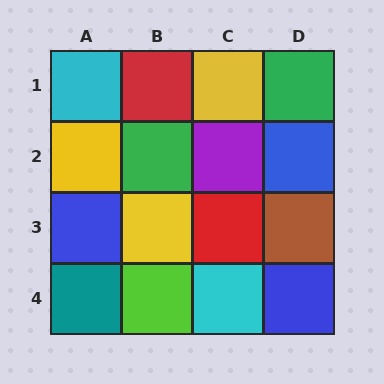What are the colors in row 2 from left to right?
Yellow, green, purple, blue.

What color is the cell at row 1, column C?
Yellow.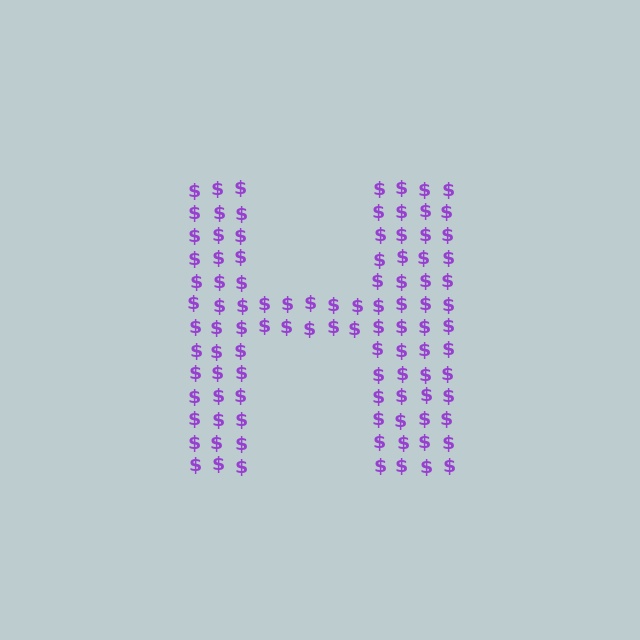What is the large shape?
The large shape is the letter H.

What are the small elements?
The small elements are dollar signs.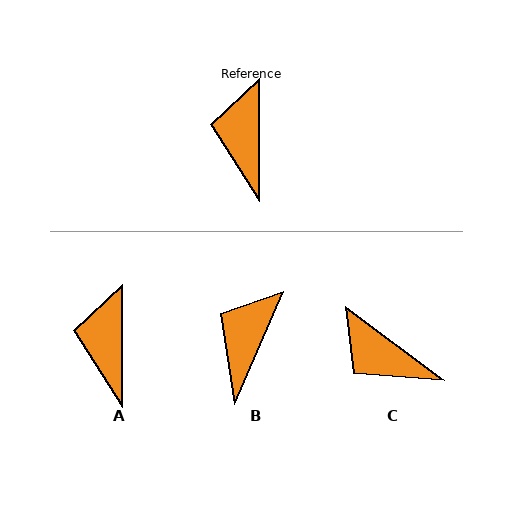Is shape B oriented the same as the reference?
No, it is off by about 23 degrees.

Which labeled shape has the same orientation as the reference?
A.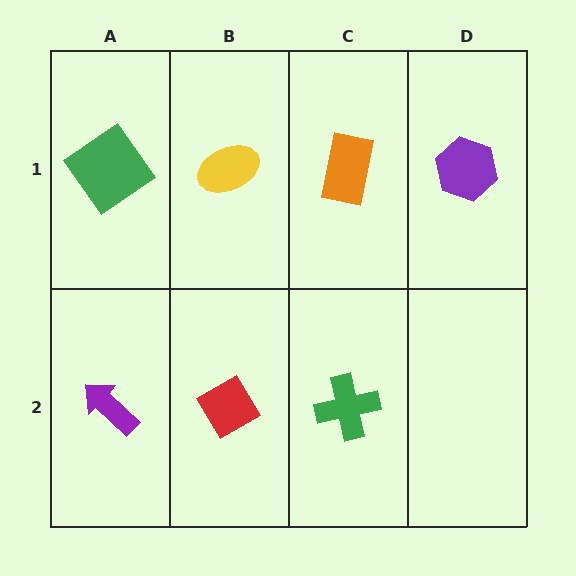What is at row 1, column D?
A purple hexagon.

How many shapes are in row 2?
3 shapes.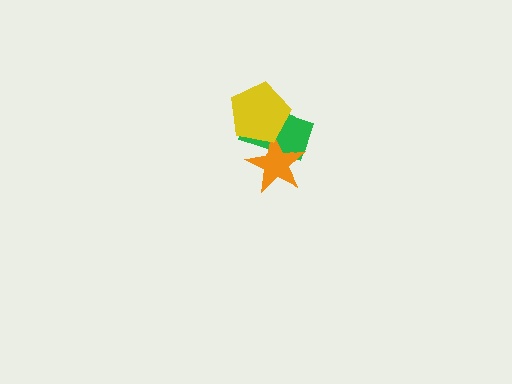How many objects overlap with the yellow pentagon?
2 objects overlap with the yellow pentagon.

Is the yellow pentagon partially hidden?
No, no other shape covers it.